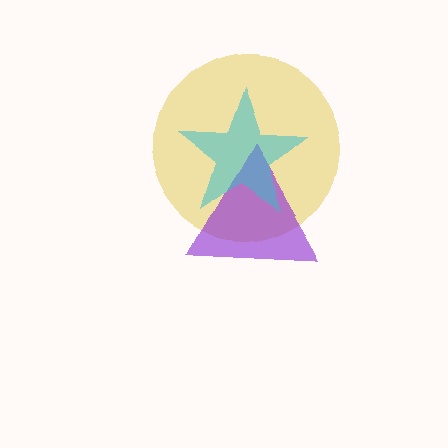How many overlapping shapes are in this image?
There are 3 overlapping shapes in the image.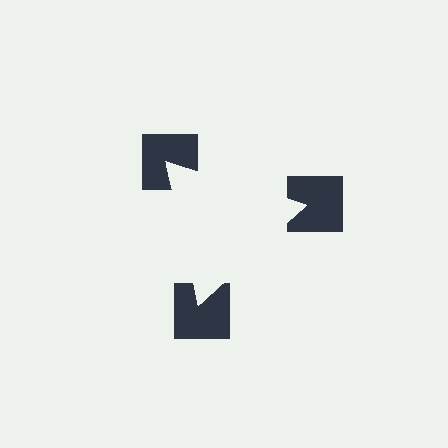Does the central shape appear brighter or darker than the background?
It typically appears slightly brighter than the background, even though no actual brightness change is drawn.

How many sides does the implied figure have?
3 sides.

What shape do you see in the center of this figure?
An illusory triangle — its edges are inferred from the aligned wedge cuts in the notched squares, not physically drawn.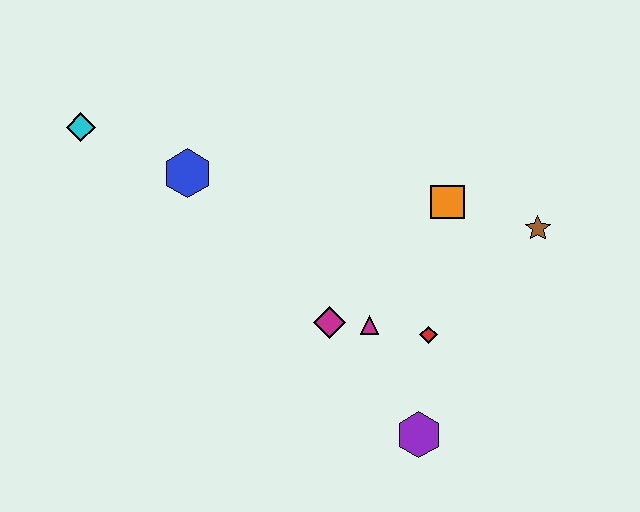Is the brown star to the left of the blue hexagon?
No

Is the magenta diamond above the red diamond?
Yes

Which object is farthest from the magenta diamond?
The cyan diamond is farthest from the magenta diamond.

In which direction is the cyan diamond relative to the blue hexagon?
The cyan diamond is to the left of the blue hexagon.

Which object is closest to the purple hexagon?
The red diamond is closest to the purple hexagon.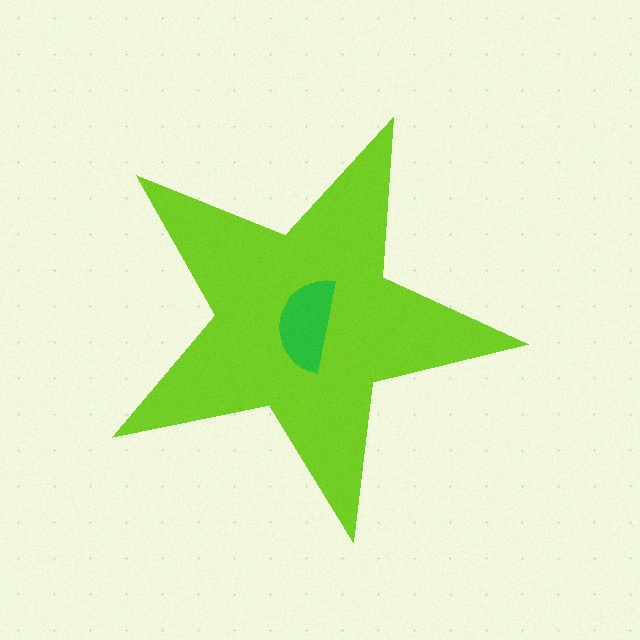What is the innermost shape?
The green semicircle.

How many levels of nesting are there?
2.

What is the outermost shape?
The lime star.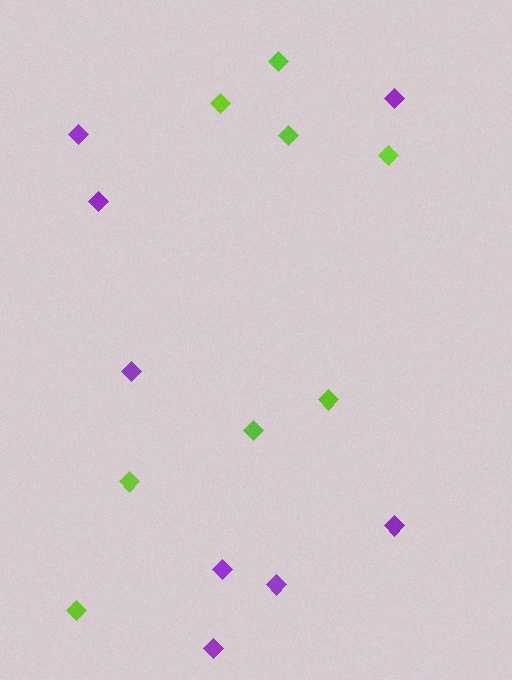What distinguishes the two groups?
There are 2 groups: one group of lime diamonds (8) and one group of purple diamonds (8).